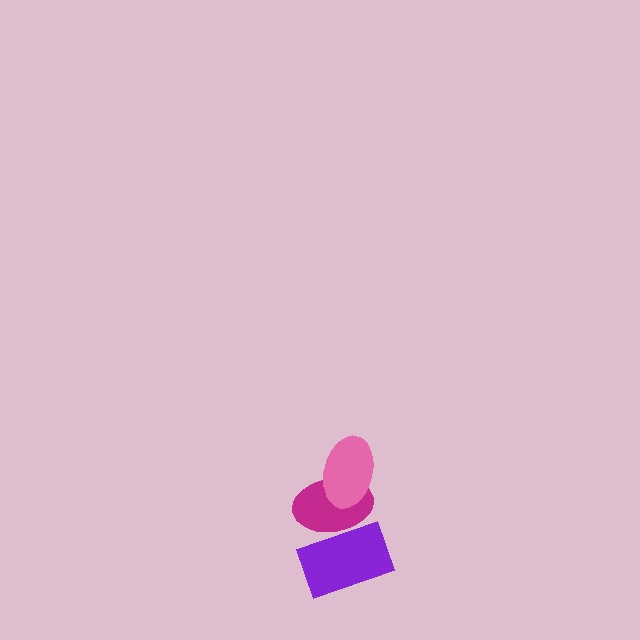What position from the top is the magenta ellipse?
The magenta ellipse is 2nd from the top.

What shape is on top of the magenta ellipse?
The pink ellipse is on top of the magenta ellipse.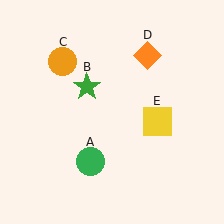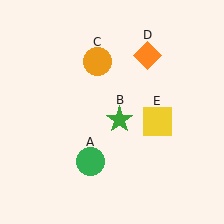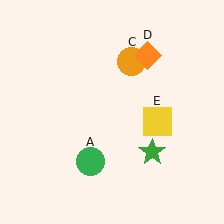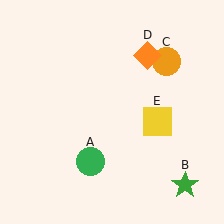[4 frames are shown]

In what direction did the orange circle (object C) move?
The orange circle (object C) moved right.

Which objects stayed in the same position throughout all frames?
Green circle (object A) and orange diamond (object D) and yellow square (object E) remained stationary.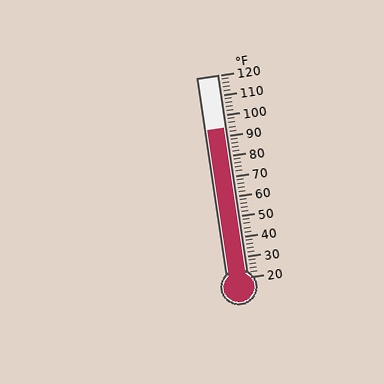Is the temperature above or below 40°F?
The temperature is above 40°F.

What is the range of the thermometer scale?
The thermometer scale ranges from 20°F to 120°F.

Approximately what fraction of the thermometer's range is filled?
The thermometer is filled to approximately 75% of its range.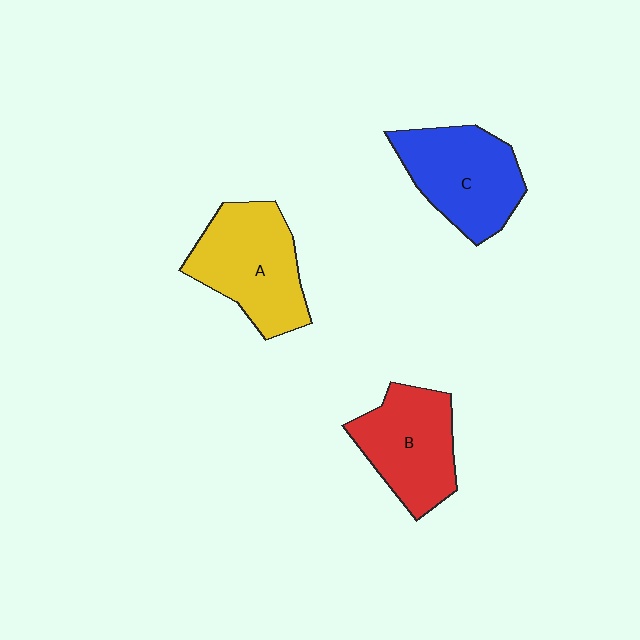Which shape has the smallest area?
Shape B (red).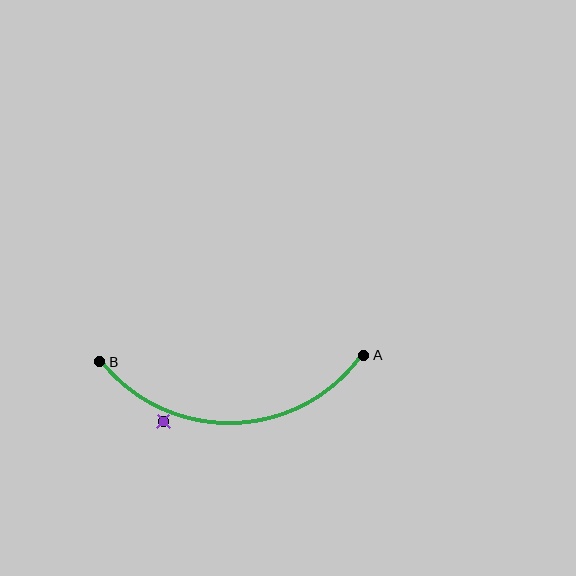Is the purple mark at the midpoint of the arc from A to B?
No — the purple mark does not lie on the arc at all. It sits slightly outside the curve.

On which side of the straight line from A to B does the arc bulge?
The arc bulges below the straight line connecting A and B.